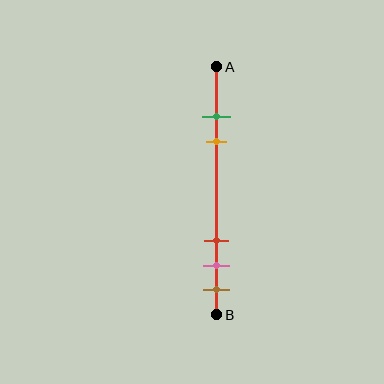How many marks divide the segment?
There are 5 marks dividing the segment.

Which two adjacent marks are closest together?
The green and orange marks are the closest adjacent pair.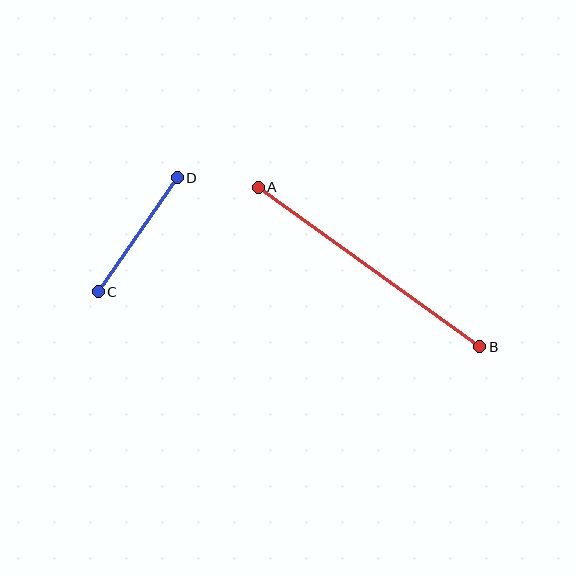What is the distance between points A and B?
The distance is approximately 273 pixels.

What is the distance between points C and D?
The distance is approximately 139 pixels.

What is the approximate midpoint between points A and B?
The midpoint is at approximately (369, 267) pixels.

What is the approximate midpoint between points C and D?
The midpoint is at approximately (138, 235) pixels.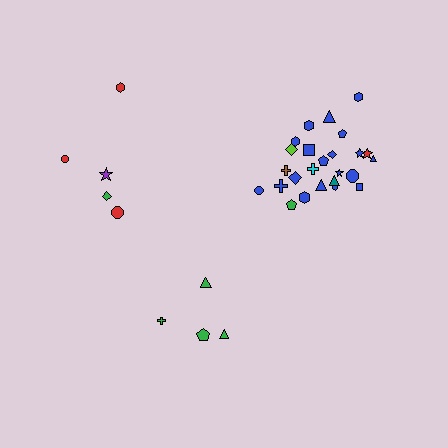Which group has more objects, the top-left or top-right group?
The top-right group.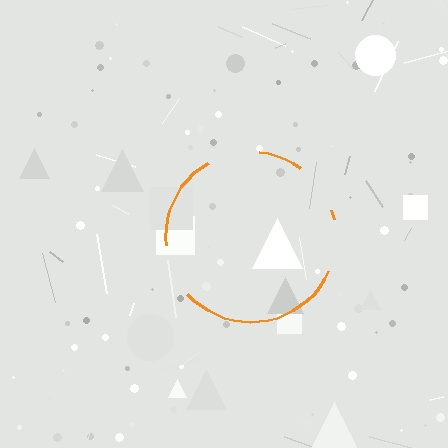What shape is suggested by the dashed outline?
The dashed outline suggests a circle.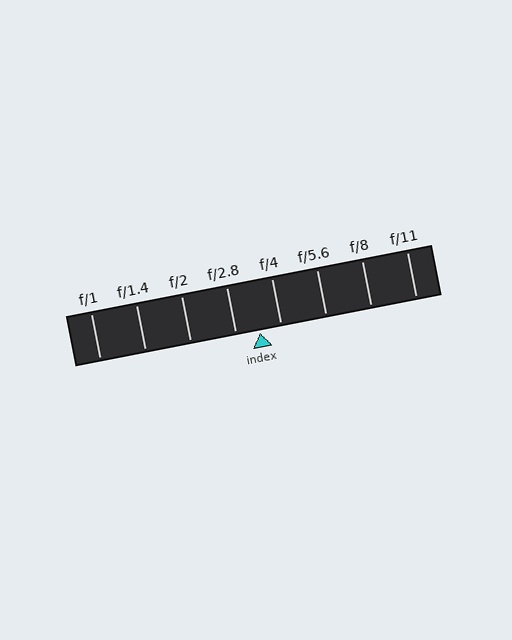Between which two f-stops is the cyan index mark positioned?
The index mark is between f/2.8 and f/4.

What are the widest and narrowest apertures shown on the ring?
The widest aperture shown is f/1 and the narrowest is f/11.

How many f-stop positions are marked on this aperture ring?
There are 8 f-stop positions marked.